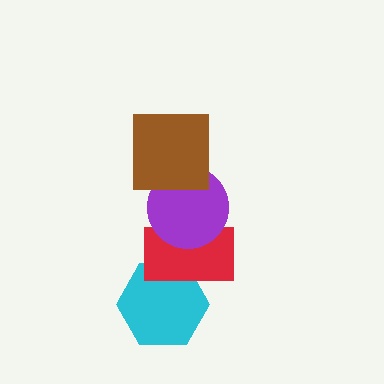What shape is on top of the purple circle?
The brown square is on top of the purple circle.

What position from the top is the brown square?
The brown square is 1st from the top.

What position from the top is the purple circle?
The purple circle is 2nd from the top.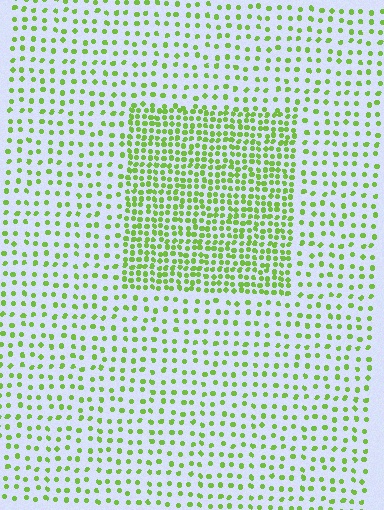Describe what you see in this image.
The image contains small lime elements arranged at two different densities. A rectangle-shaped region is visible where the elements are more densely packed than the surrounding area.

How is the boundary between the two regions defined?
The boundary is defined by a change in element density (approximately 2.3x ratio). All elements are the same color, size, and shape.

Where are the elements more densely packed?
The elements are more densely packed inside the rectangle boundary.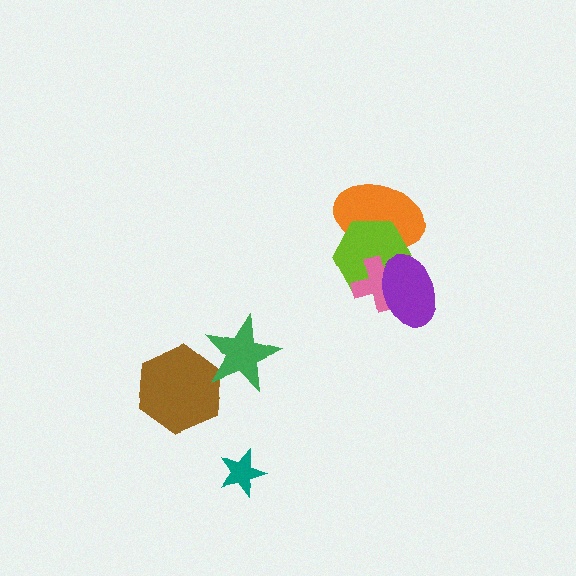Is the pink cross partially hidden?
Yes, it is partially covered by another shape.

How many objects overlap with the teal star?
0 objects overlap with the teal star.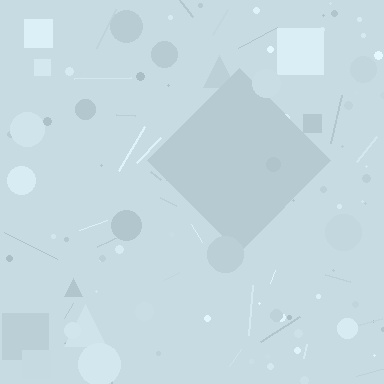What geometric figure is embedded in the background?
A diamond is embedded in the background.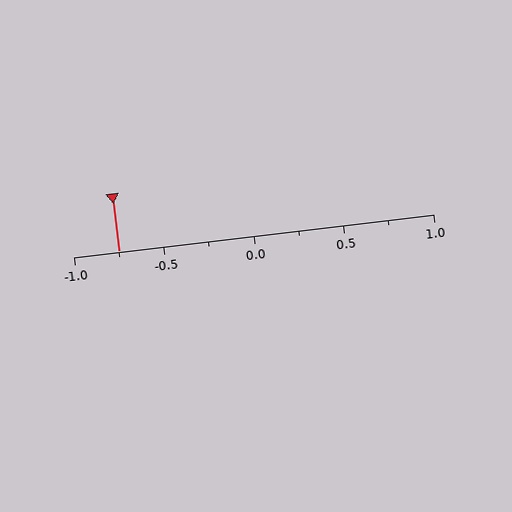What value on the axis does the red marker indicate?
The marker indicates approximately -0.75.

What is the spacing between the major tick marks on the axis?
The major ticks are spaced 0.5 apart.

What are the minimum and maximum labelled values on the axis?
The axis runs from -1.0 to 1.0.